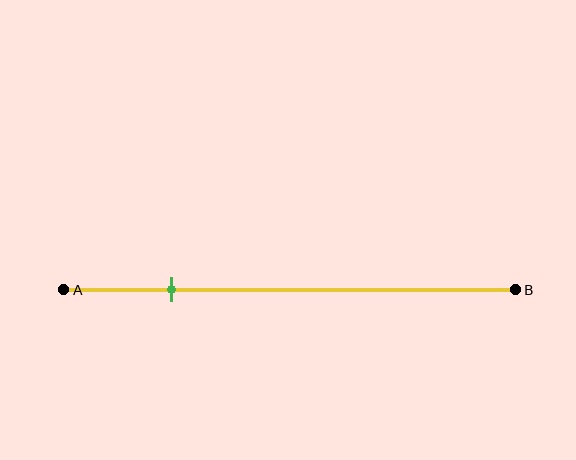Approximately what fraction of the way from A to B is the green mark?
The green mark is approximately 25% of the way from A to B.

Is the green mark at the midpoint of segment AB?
No, the mark is at about 25% from A, not at the 50% midpoint.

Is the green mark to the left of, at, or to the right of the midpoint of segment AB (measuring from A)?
The green mark is to the left of the midpoint of segment AB.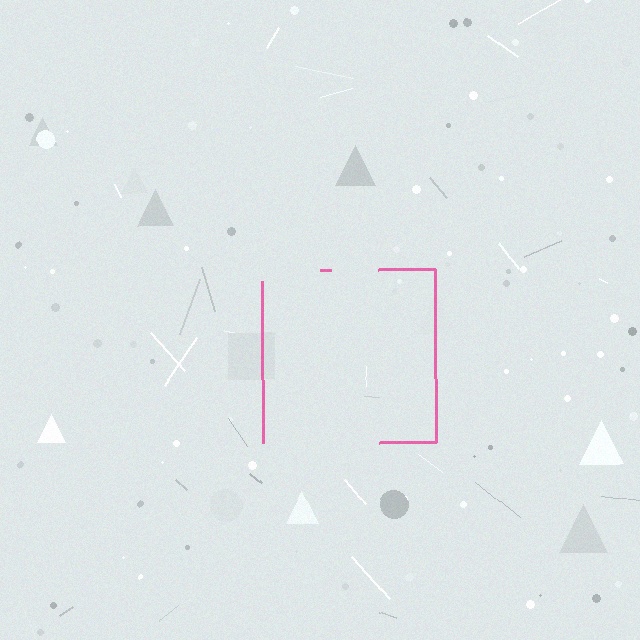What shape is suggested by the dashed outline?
The dashed outline suggests a square.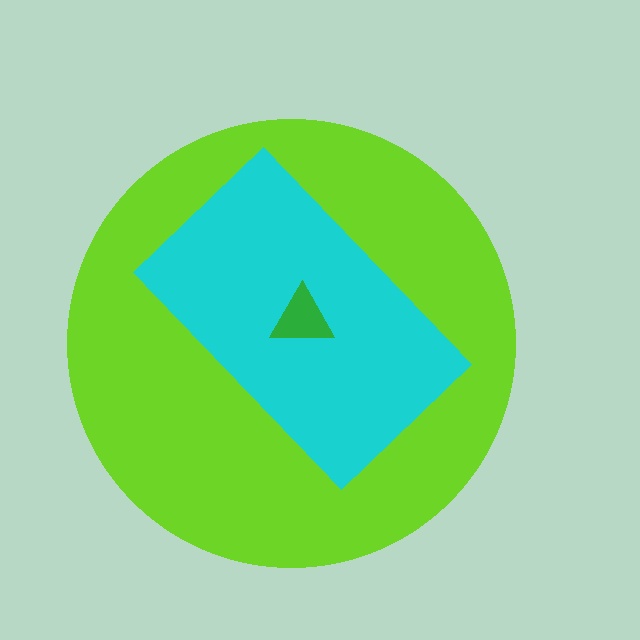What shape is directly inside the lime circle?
The cyan rectangle.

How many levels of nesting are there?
3.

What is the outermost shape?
The lime circle.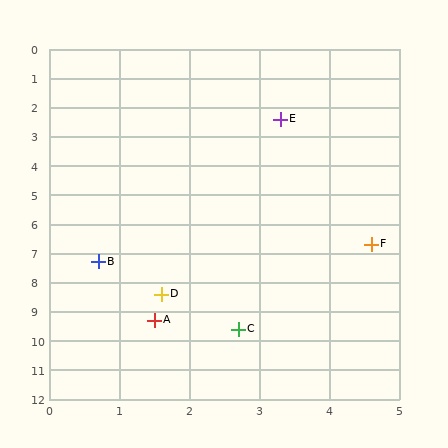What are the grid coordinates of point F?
Point F is at approximately (4.6, 6.7).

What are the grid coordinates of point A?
Point A is at approximately (1.5, 9.3).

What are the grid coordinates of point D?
Point D is at approximately (1.6, 8.4).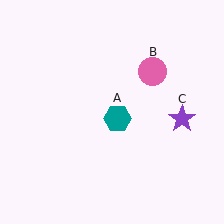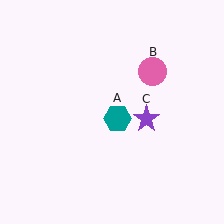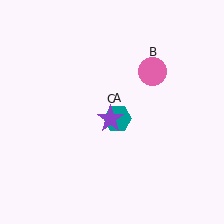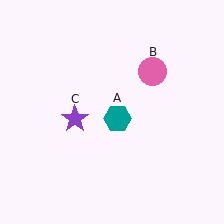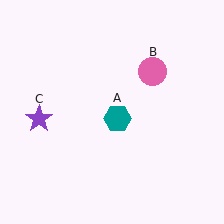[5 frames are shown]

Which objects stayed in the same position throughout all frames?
Teal hexagon (object A) and pink circle (object B) remained stationary.